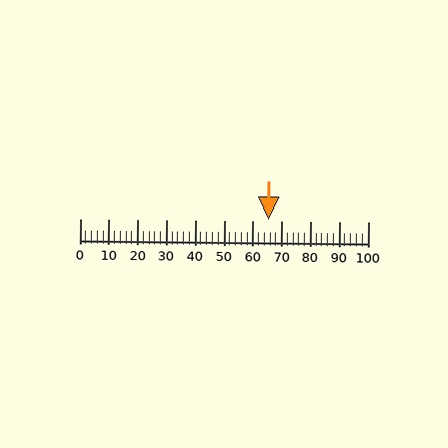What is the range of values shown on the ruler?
The ruler shows values from 0 to 100.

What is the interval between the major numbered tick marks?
The major tick marks are spaced 10 units apart.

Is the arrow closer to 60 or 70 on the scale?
The arrow is closer to 70.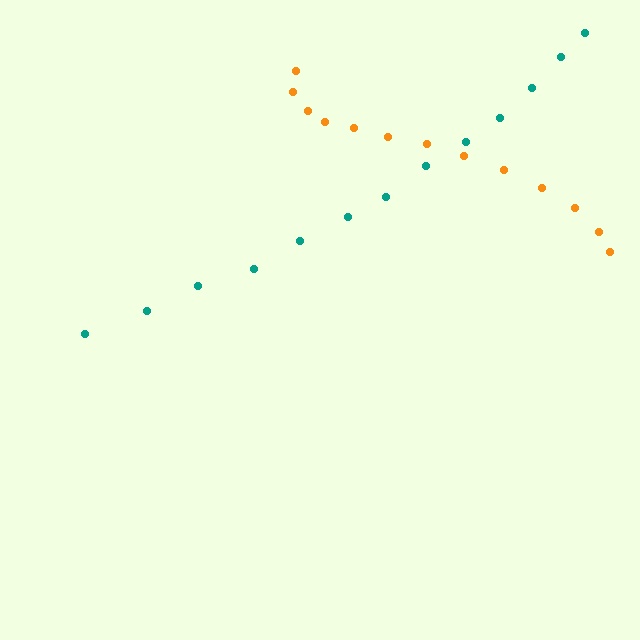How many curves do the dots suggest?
There are 2 distinct paths.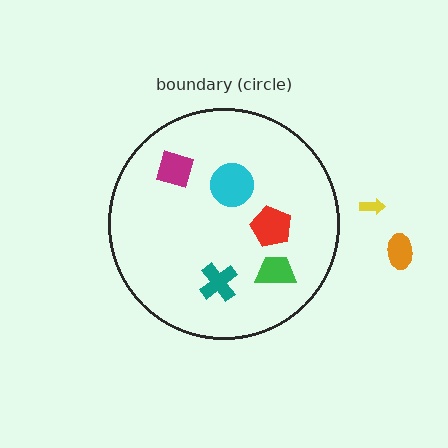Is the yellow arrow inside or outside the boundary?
Outside.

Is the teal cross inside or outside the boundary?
Inside.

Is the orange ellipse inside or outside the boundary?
Outside.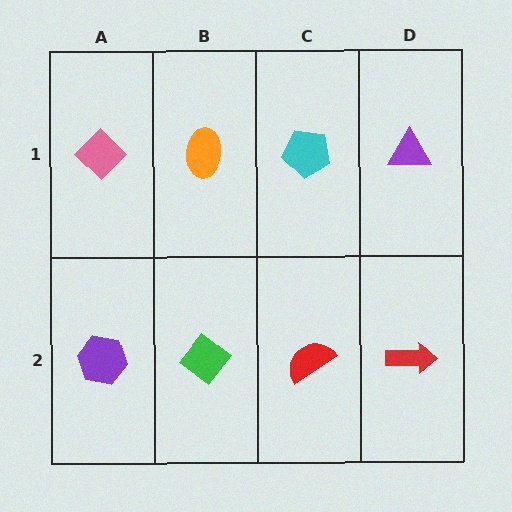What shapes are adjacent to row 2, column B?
An orange ellipse (row 1, column B), a purple hexagon (row 2, column A), a red semicircle (row 2, column C).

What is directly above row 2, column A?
A pink diamond.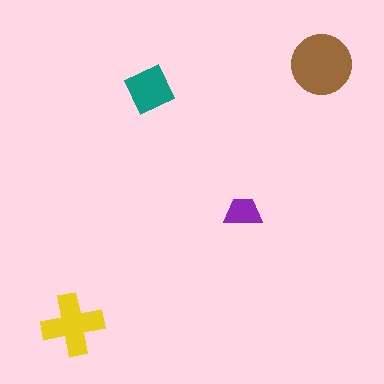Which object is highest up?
The brown circle is topmost.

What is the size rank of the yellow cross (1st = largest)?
2nd.